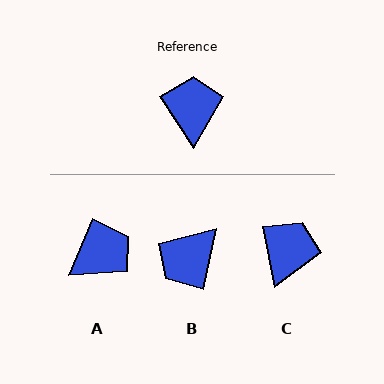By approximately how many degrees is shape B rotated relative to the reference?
Approximately 135 degrees counter-clockwise.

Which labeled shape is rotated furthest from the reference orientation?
B, about 135 degrees away.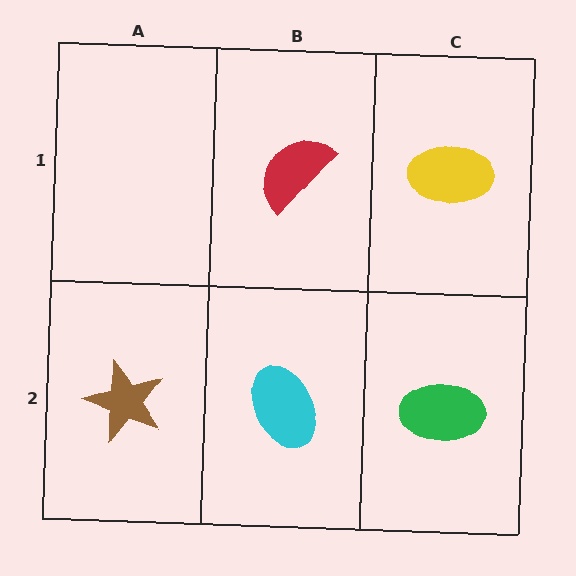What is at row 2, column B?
A cyan ellipse.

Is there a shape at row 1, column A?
No, that cell is empty.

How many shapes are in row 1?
2 shapes.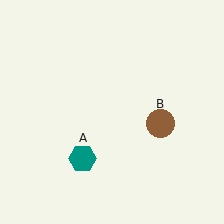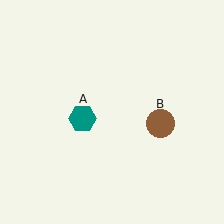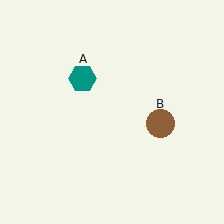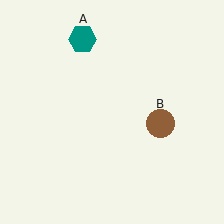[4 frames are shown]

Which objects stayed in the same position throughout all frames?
Brown circle (object B) remained stationary.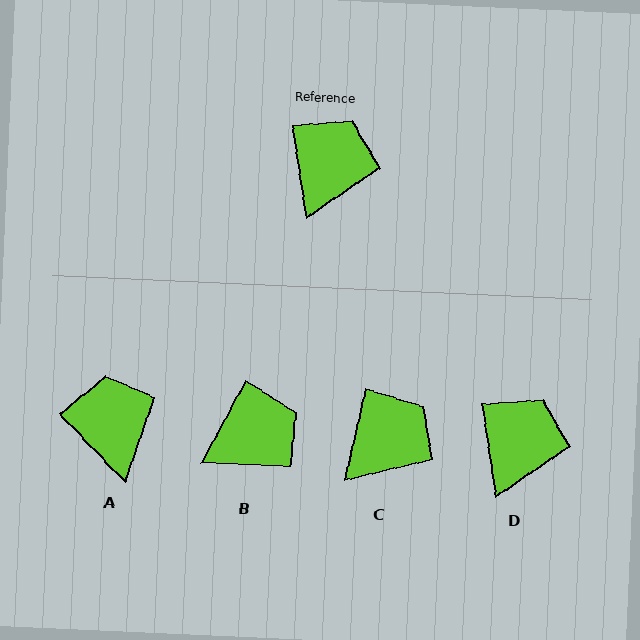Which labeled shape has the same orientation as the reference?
D.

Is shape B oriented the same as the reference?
No, it is off by about 37 degrees.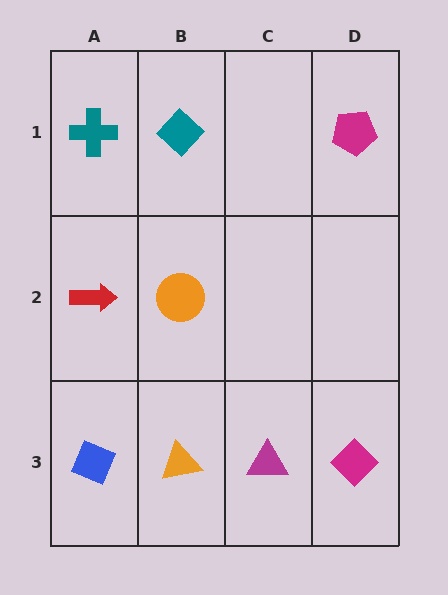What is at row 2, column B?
An orange circle.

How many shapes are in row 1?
3 shapes.